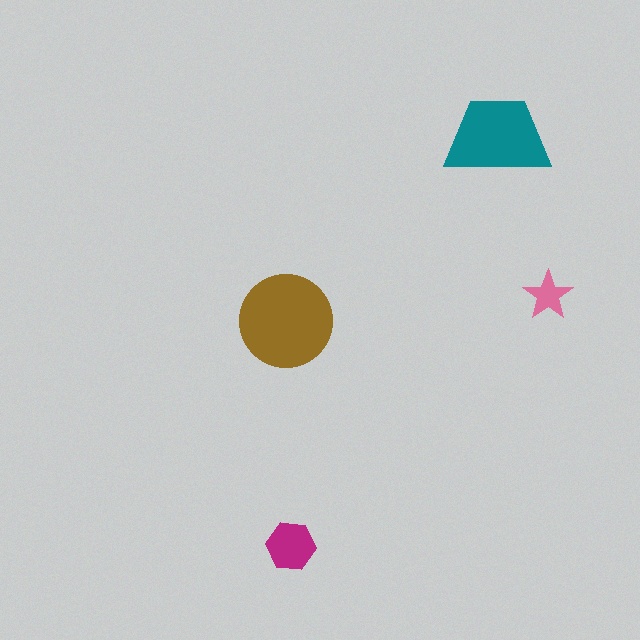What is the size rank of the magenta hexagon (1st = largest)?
3rd.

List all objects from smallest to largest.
The pink star, the magenta hexagon, the teal trapezoid, the brown circle.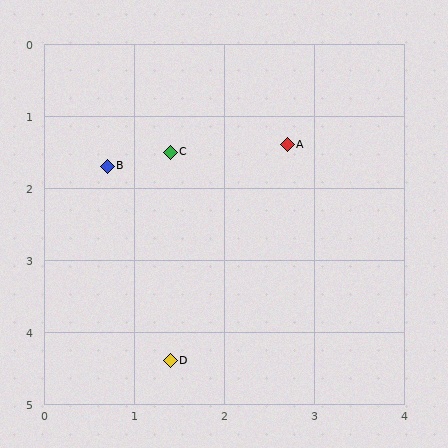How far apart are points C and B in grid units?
Points C and B are about 0.7 grid units apart.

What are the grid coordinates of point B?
Point B is at approximately (0.7, 1.7).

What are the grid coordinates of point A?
Point A is at approximately (2.7, 1.4).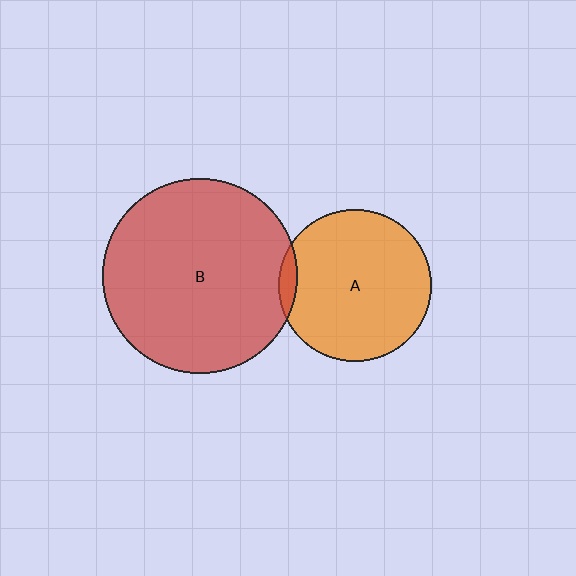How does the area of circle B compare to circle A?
Approximately 1.6 times.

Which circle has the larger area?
Circle B (red).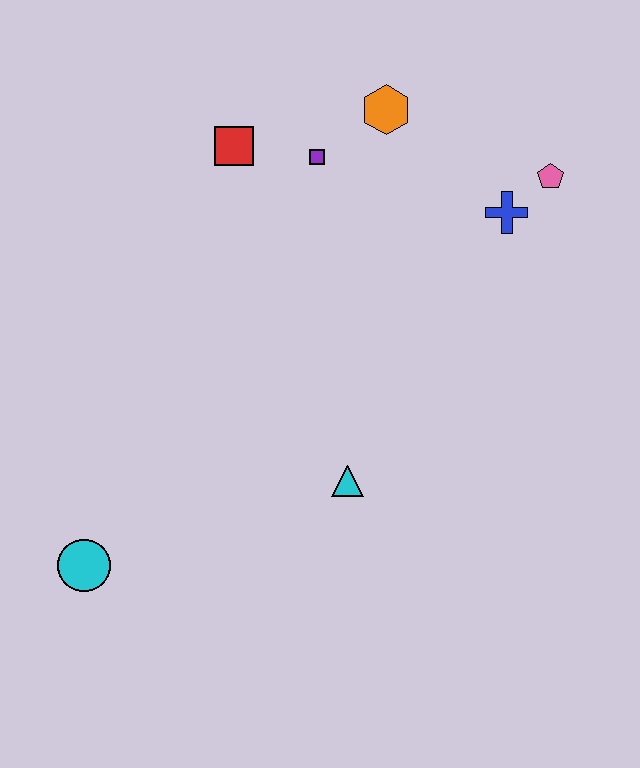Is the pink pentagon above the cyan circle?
Yes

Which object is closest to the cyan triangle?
The cyan circle is closest to the cyan triangle.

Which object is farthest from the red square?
The cyan circle is farthest from the red square.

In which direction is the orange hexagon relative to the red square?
The orange hexagon is to the right of the red square.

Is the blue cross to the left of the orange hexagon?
No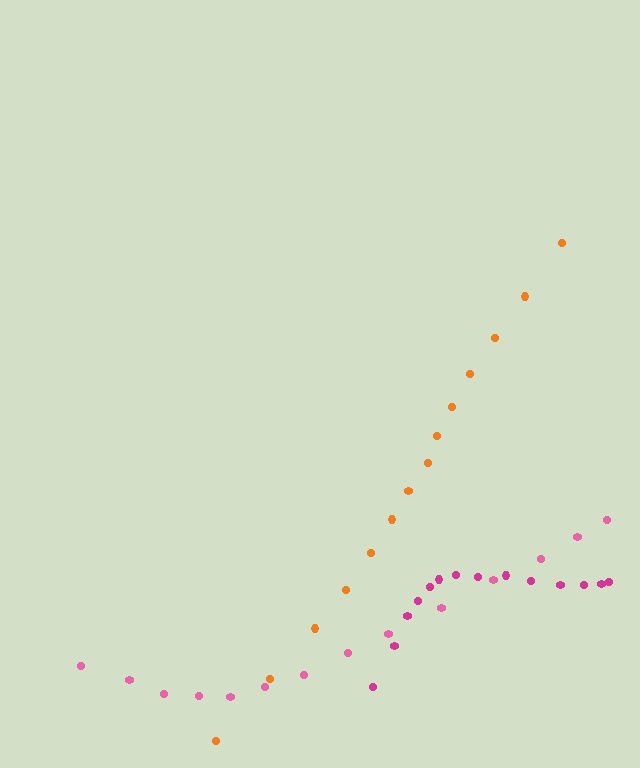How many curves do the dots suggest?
There are 3 distinct paths.